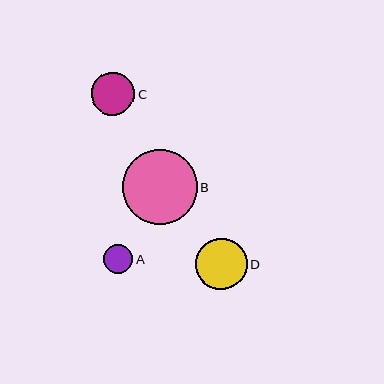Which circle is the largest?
Circle B is the largest with a size of approximately 75 pixels.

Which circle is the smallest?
Circle A is the smallest with a size of approximately 29 pixels.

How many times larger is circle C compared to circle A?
Circle C is approximately 1.5 times the size of circle A.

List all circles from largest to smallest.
From largest to smallest: B, D, C, A.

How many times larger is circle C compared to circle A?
Circle C is approximately 1.5 times the size of circle A.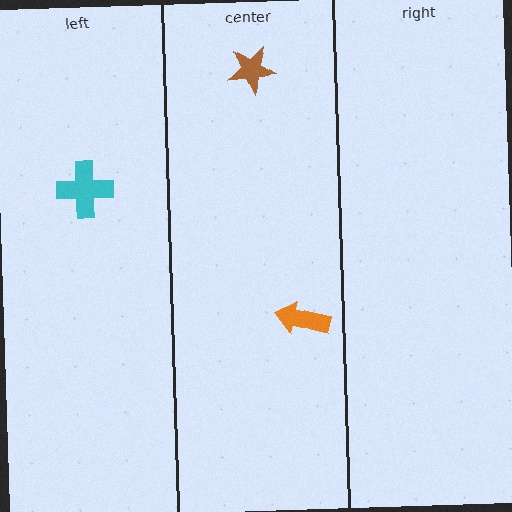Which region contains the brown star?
The center region.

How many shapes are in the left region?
1.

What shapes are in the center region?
The orange arrow, the brown star.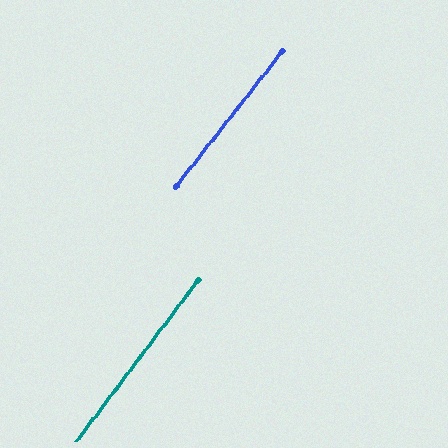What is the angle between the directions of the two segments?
Approximately 1 degree.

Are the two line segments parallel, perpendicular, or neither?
Parallel — their directions differ by only 1.2°.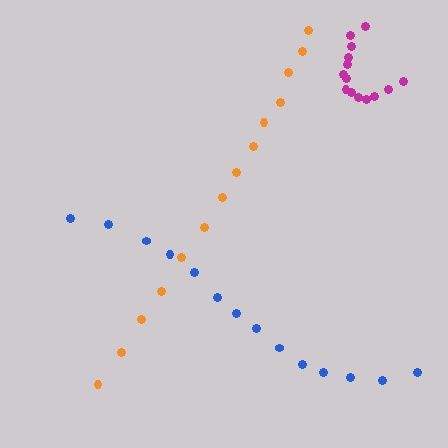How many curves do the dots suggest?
There are 3 distinct paths.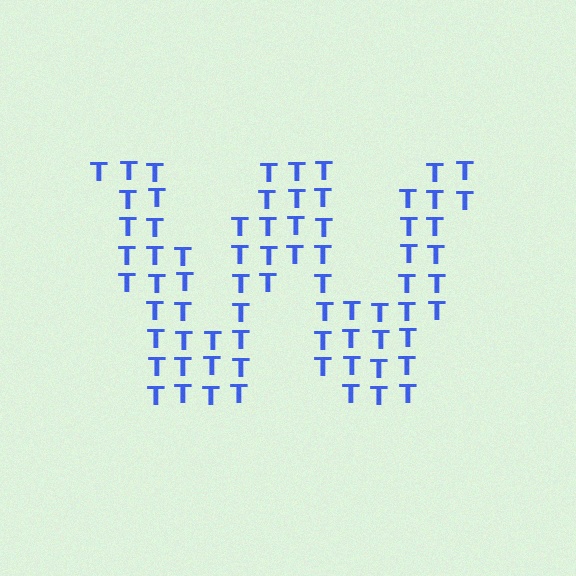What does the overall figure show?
The overall figure shows the letter W.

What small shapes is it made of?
It is made of small letter T's.